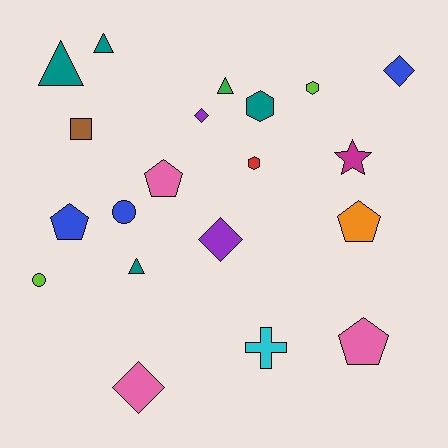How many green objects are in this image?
There is 1 green object.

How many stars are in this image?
There is 1 star.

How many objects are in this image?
There are 20 objects.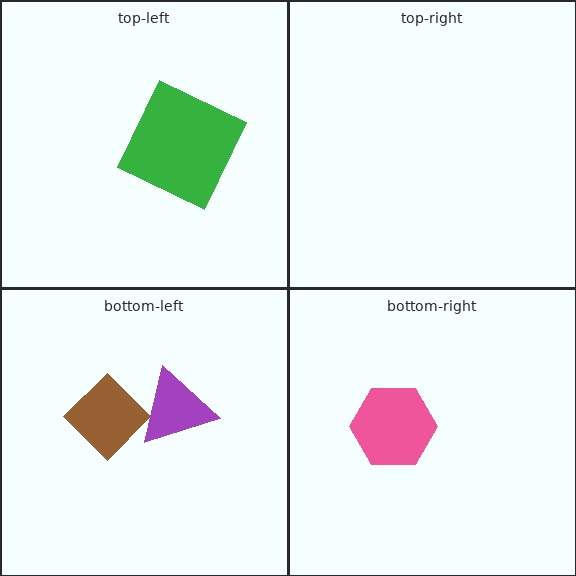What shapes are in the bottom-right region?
The pink hexagon.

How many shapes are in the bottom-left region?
2.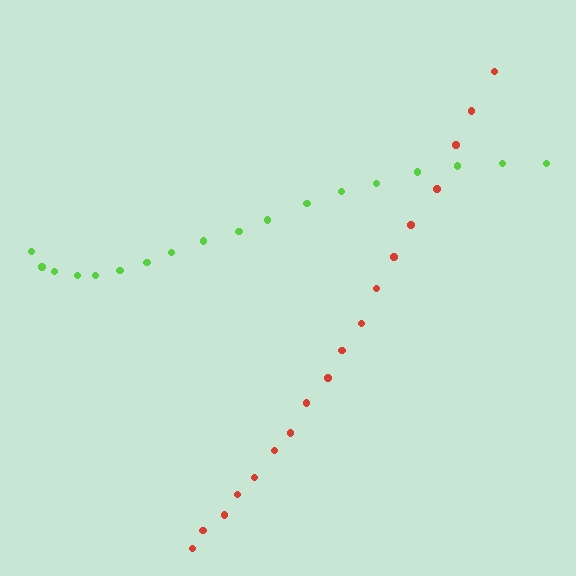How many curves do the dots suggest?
There are 2 distinct paths.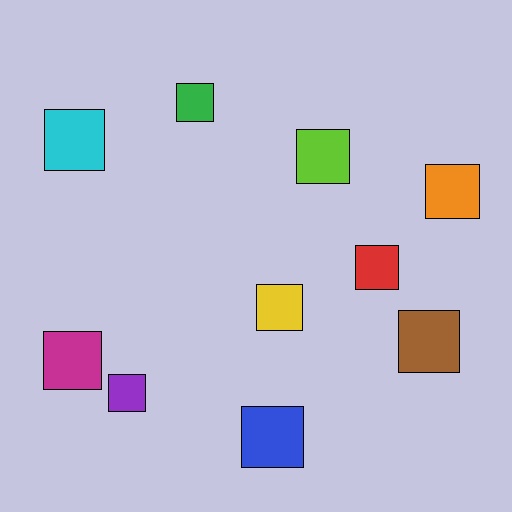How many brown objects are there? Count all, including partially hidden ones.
There is 1 brown object.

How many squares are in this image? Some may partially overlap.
There are 10 squares.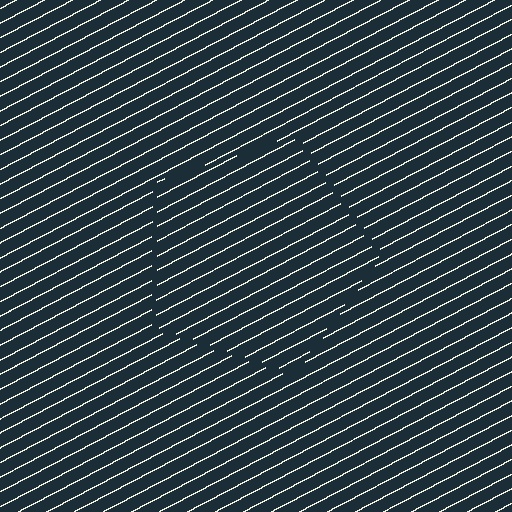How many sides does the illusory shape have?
5 sides — the line-ends trace a pentagon.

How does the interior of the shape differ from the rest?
The interior of the shape contains the same grating, shifted by half a period — the contour is defined by the phase discontinuity where line-ends from the inner and outer gratings abut.